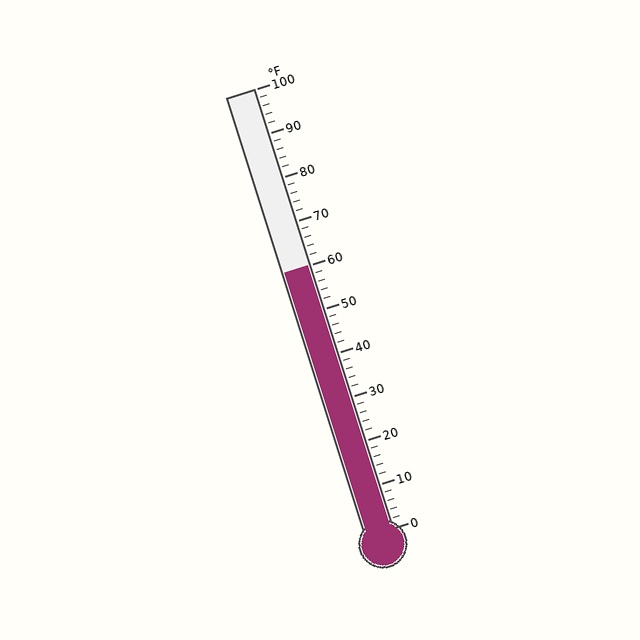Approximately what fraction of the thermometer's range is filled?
The thermometer is filled to approximately 60% of its range.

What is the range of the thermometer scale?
The thermometer scale ranges from 0°F to 100°F.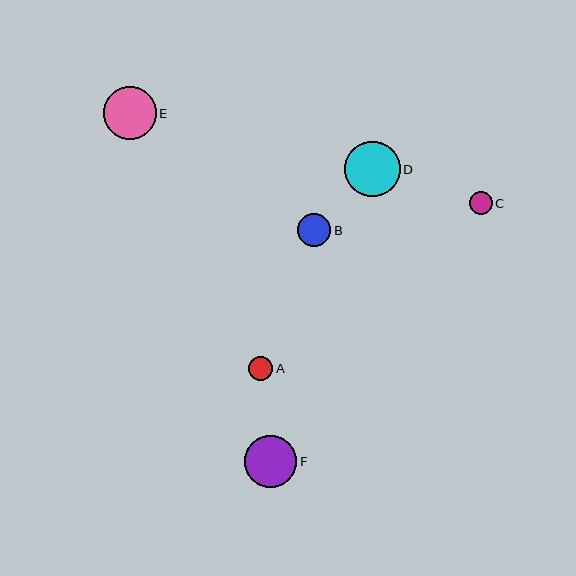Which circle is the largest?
Circle D is the largest with a size of approximately 56 pixels.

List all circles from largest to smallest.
From largest to smallest: D, E, F, B, A, C.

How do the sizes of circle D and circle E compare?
Circle D and circle E are approximately the same size.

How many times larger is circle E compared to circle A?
Circle E is approximately 2.2 times the size of circle A.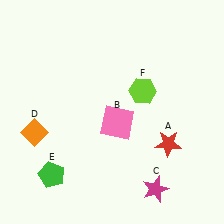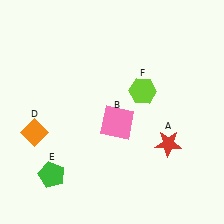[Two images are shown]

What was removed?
The magenta star (C) was removed in Image 2.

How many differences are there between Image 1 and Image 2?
There is 1 difference between the two images.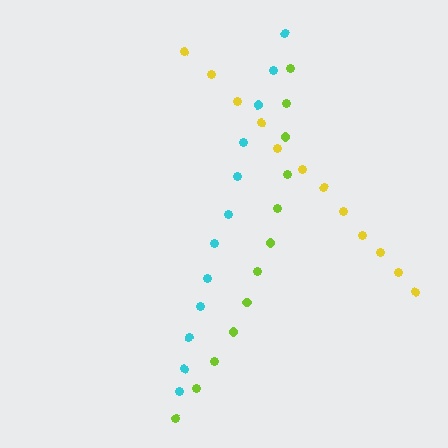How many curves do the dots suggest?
There are 3 distinct paths.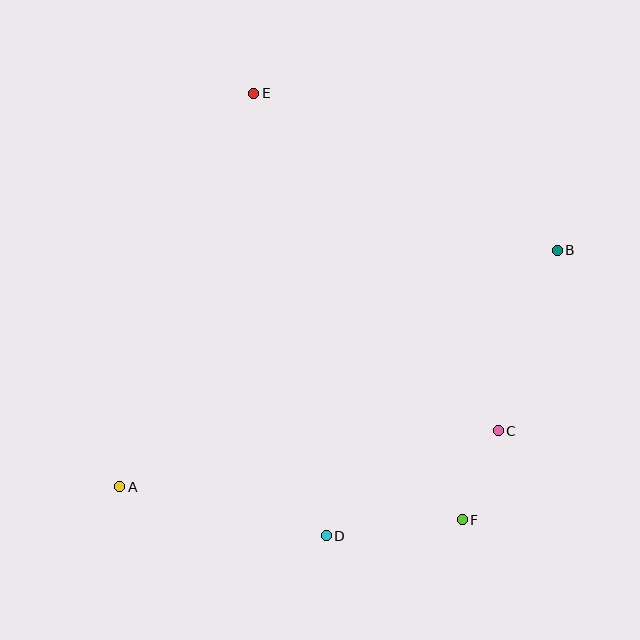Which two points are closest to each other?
Points C and F are closest to each other.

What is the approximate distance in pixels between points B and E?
The distance between B and E is approximately 341 pixels.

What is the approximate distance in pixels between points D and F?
The distance between D and F is approximately 137 pixels.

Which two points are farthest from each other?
Points A and B are farthest from each other.